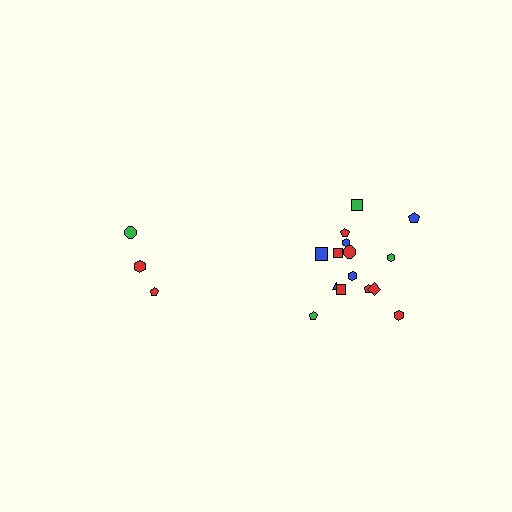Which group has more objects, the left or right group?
The right group.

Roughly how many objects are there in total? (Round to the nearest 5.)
Roughly 20 objects in total.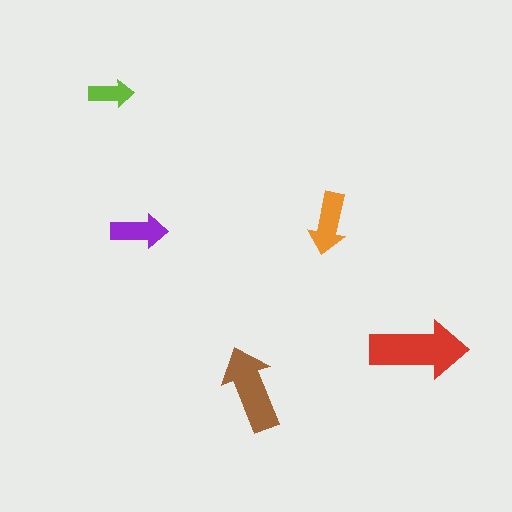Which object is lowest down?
The brown arrow is bottommost.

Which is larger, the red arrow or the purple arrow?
The red one.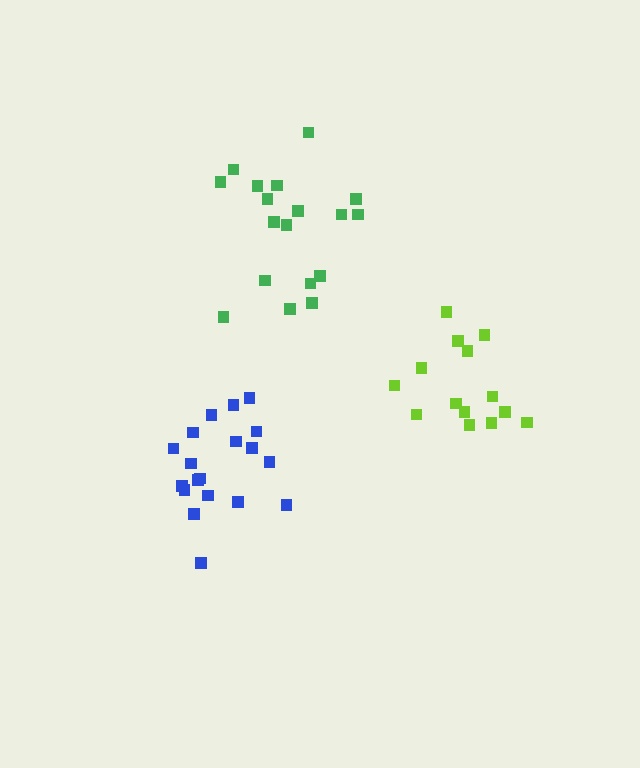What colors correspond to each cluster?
The clusters are colored: green, blue, lime.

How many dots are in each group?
Group 1: 18 dots, Group 2: 19 dots, Group 3: 14 dots (51 total).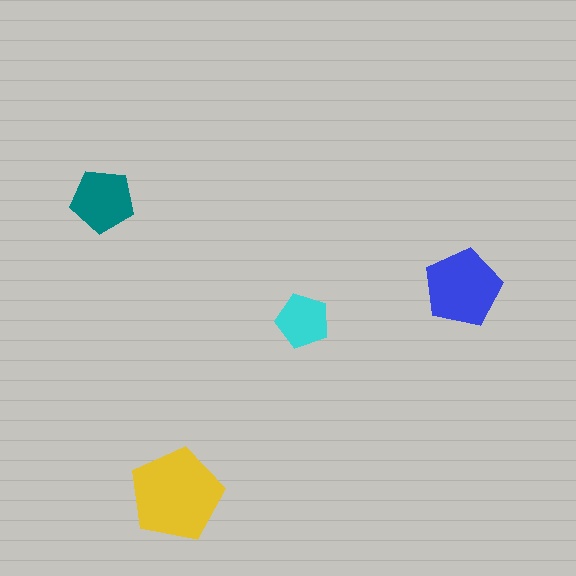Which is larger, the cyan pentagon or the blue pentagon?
The blue one.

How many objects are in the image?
There are 4 objects in the image.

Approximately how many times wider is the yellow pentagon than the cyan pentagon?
About 1.5 times wider.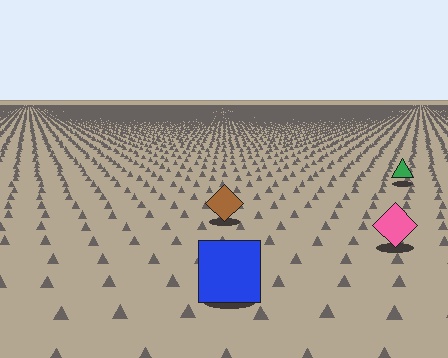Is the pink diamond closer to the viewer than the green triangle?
Yes. The pink diamond is closer — you can tell from the texture gradient: the ground texture is coarser near it.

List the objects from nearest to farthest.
From nearest to farthest: the blue square, the pink diamond, the brown diamond, the green triangle.